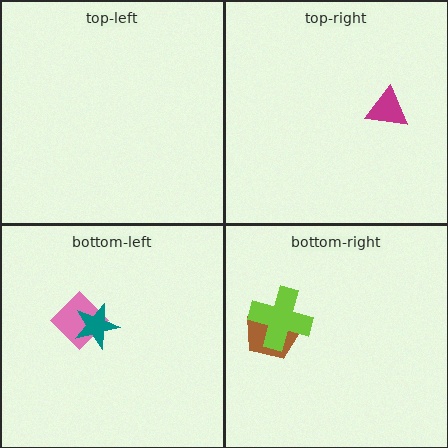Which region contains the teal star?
The bottom-left region.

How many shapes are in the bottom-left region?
2.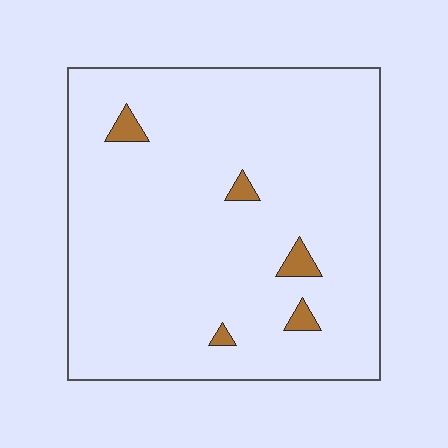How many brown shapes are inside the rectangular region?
5.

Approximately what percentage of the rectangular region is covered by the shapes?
Approximately 5%.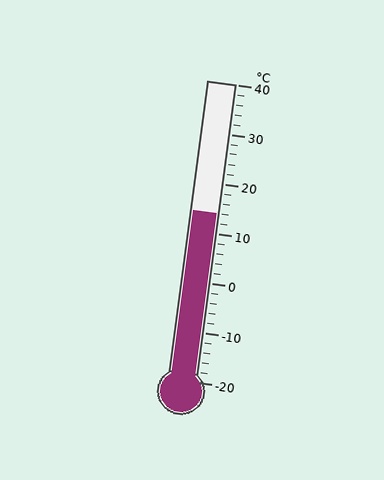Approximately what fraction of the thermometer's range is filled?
The thermometer is filled to approximately 55% of its range.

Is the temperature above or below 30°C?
The temperature is below 30°C.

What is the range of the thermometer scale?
The thermometer scale ranges from -20°C to 40°C.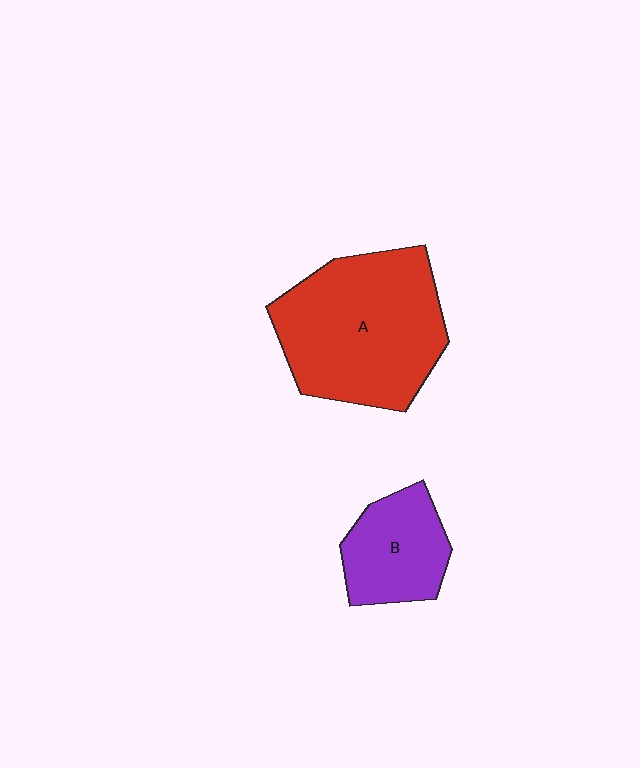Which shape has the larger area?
Shape A (red).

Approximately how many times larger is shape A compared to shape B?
Approximately 2.2 times.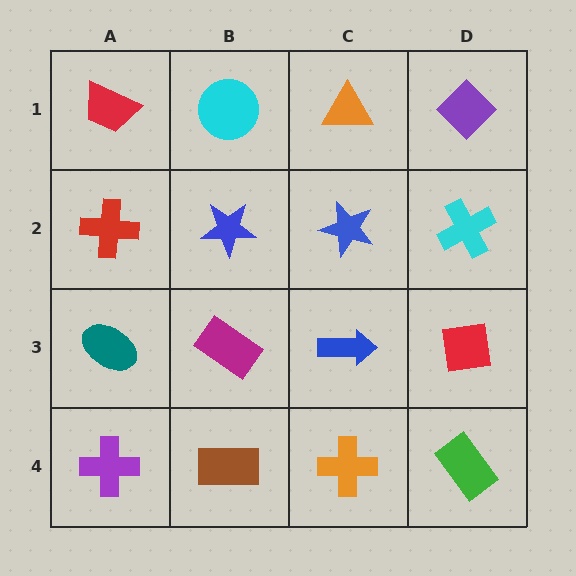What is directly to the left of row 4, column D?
An orange cross.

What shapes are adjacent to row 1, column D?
A cyan cross (row 2, column D), an orange triangle (row 1, column C).